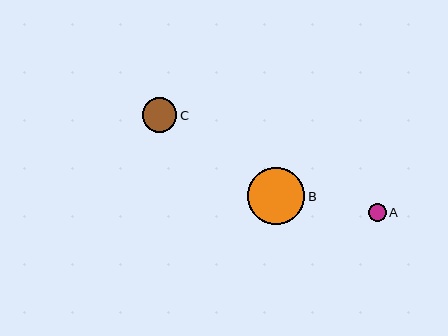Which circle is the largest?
Circle B is the largest with a size of approximately 57 pixels.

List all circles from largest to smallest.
From largest to smallest: B, C, A.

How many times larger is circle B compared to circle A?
Circle B is approximately 3.3 times the size of circle A.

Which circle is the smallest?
Circle A is the smallest with a size of approximately 17 pixels.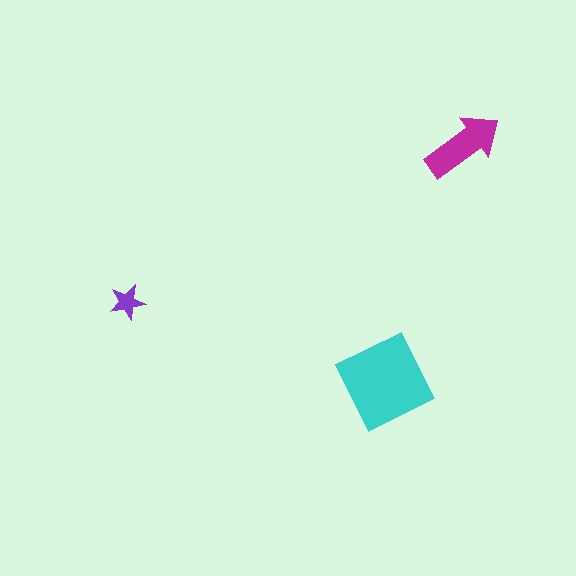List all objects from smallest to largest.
The purple star, the magenta arrow, the cyan square.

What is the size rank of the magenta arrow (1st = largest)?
2nd.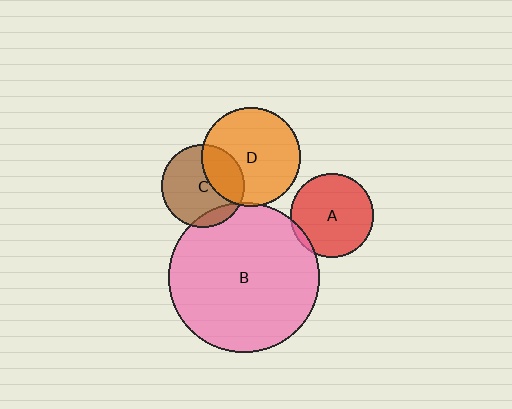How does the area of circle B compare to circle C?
Approximately 3.3 times.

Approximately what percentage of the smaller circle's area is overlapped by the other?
Approximately 5%.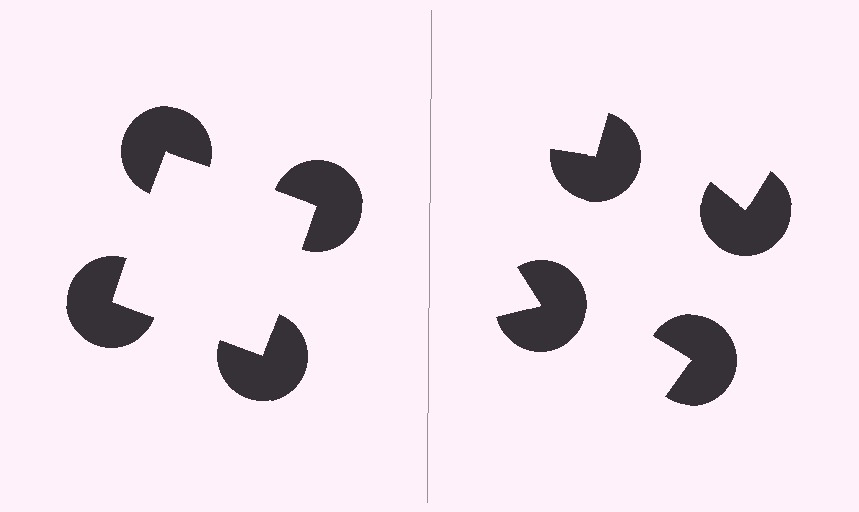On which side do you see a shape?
An illusory square appears on the left side. On the right side the wedge cuts are rotated, so no coherent shape forms.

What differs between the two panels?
The pac-man discs are positioned identically on both sides; only the wedge orientations differ. On the left they align to a square; on the right they are misaligned.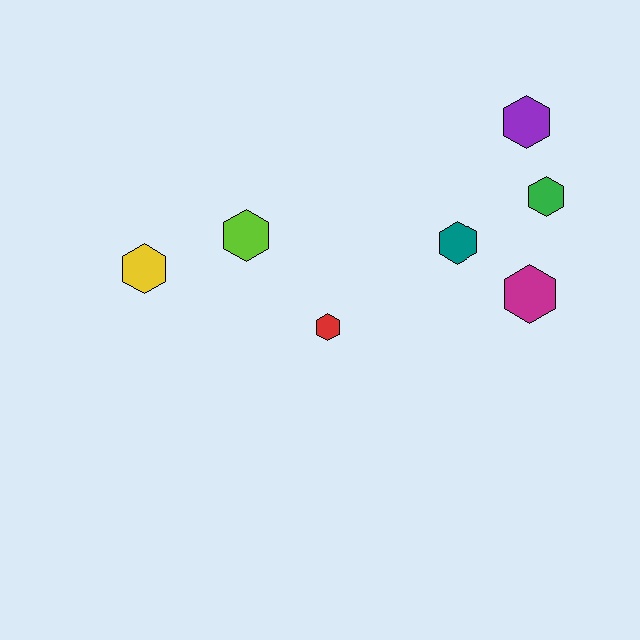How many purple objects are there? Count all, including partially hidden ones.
There is 1 purple object.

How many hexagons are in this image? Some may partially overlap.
There are 7 hexagons.